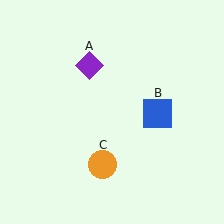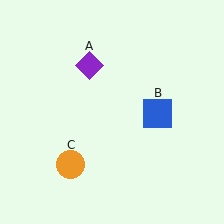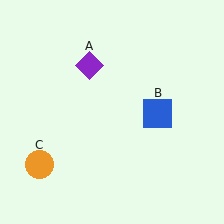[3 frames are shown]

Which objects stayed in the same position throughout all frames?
Purple diamond (object A) and blue square (object B) remained stationary.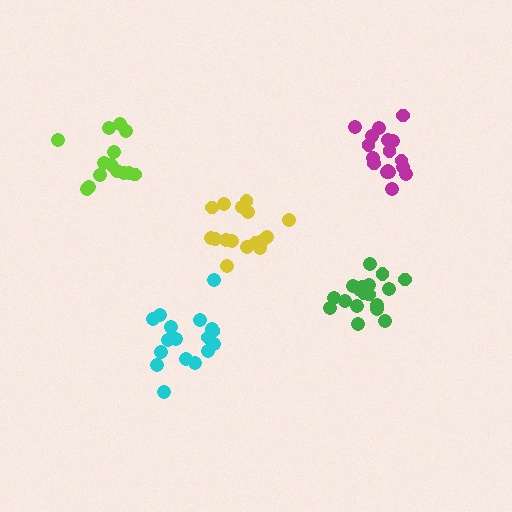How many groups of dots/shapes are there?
There are 5 groups.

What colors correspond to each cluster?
The clusters are colored: magenta, green, lime, yellow, cyan.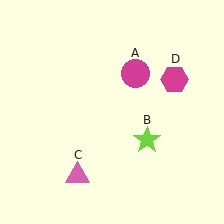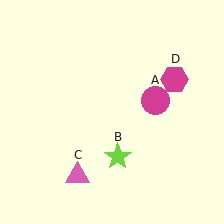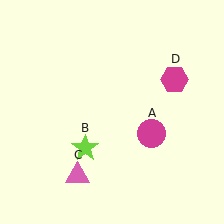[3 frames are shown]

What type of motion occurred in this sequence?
The magenta circle (object A), lime star (object B) rotated clockwise around the center of the scene.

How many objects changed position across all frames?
2 objects changed position: magenta circle (object A), lime star (object B).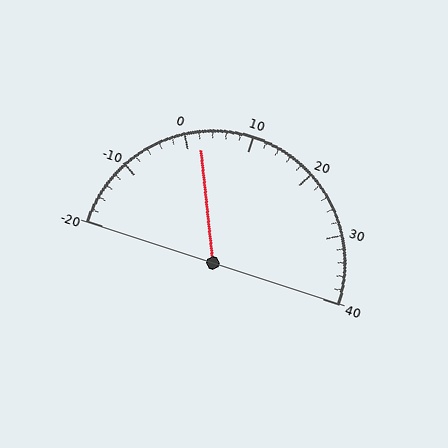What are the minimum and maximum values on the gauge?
The gauge ranges from -20 to 40.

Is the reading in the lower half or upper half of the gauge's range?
The reading is in the lower half of the range (-20 to 40).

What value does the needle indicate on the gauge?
The needle indicates approximately 2.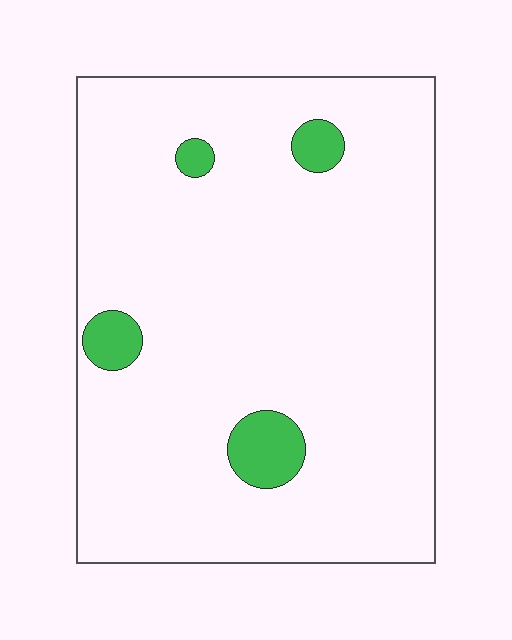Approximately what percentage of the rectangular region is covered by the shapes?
Approximately 5%.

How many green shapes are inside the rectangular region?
4.